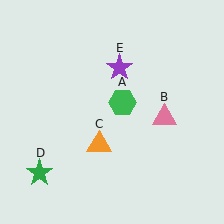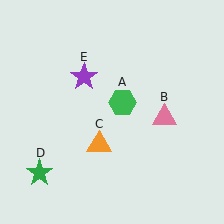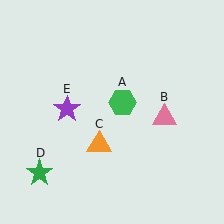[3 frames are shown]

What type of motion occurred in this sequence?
The purple star (object E) rotated counterclockwise around the center of the scene.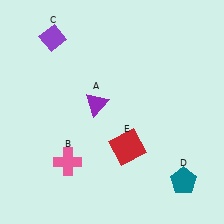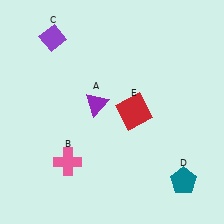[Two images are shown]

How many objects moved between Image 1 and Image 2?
1 object moved between the two images.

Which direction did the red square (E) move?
The red square (E) moved up.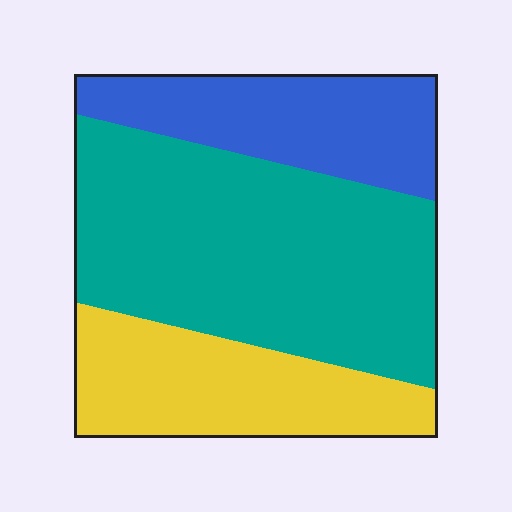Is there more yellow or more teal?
Teal.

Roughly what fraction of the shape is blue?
Blue covers roughly 25% of the shape.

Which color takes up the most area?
Teal, at roughly 50%.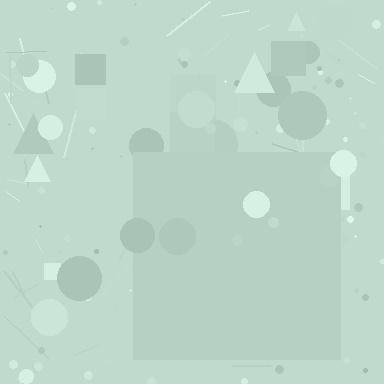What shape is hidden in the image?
A square is hidden in the image.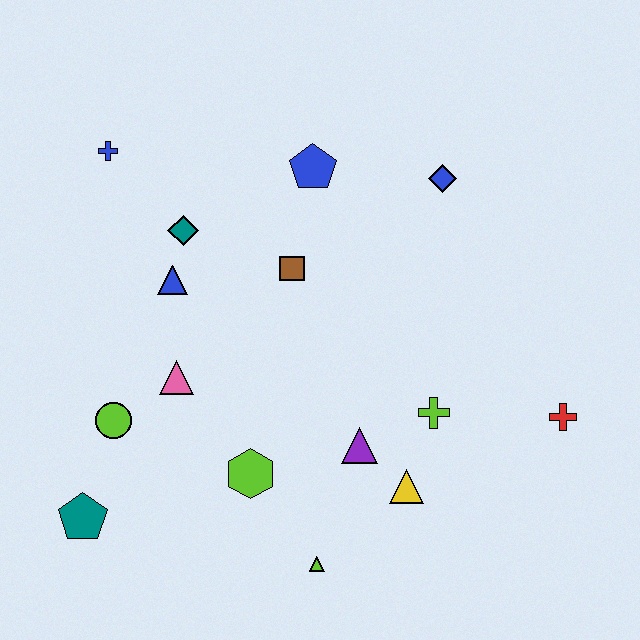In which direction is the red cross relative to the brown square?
The red cross is to the right of the brown square.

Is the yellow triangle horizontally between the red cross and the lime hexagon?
Yes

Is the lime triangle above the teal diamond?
No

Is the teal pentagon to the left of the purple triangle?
Yes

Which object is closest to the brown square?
The blue pentagon is closest to the brown square.